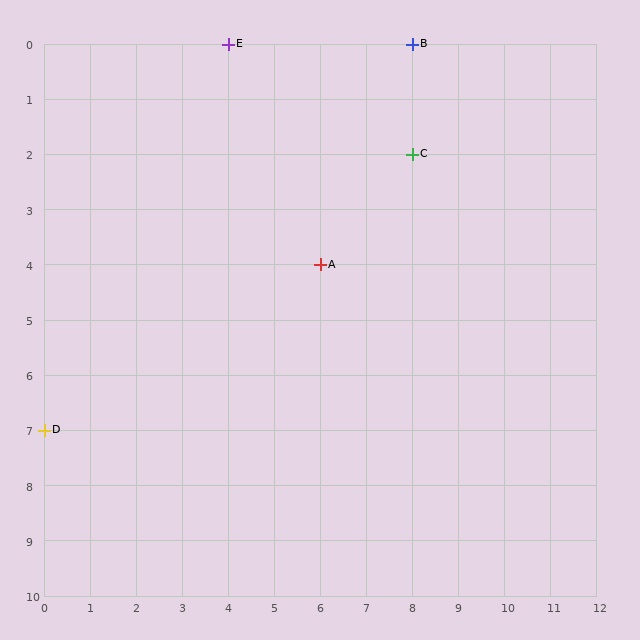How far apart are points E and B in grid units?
Points E and B are 4 columns apart.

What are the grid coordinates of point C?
Point C is at grid coordinates (8, 2).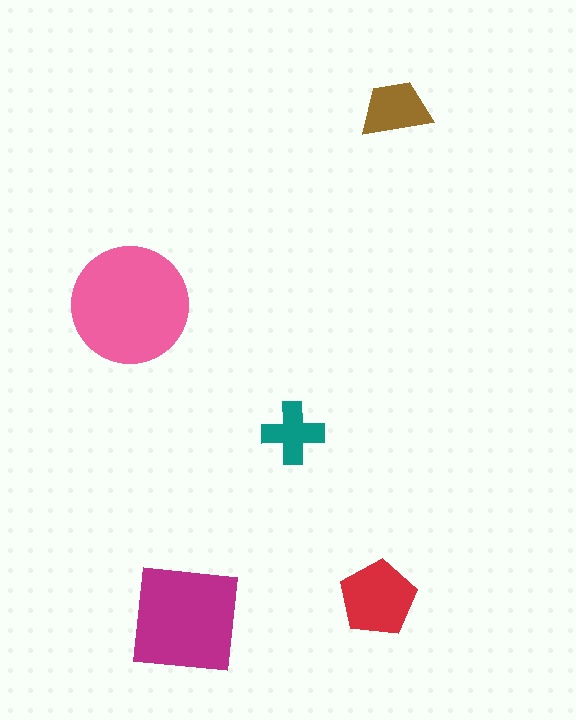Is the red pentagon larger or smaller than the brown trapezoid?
Larger.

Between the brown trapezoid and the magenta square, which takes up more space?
The magenta square.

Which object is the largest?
The pink circle.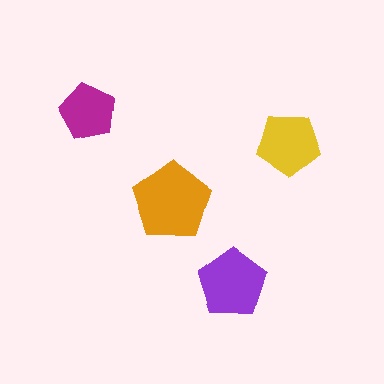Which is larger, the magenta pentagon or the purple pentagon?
The purple one.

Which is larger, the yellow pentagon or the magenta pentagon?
The yellow one.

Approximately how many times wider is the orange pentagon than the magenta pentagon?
About 1.5 times wider.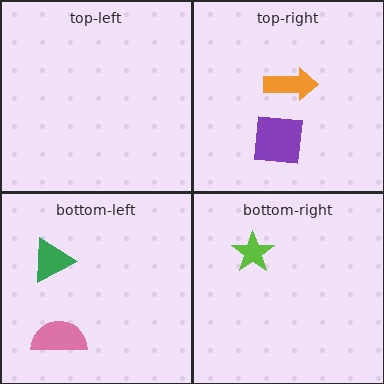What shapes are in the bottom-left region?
The green triangle, the pink semicircle.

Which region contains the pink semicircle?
The bottom-left region.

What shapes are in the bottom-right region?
The lime star.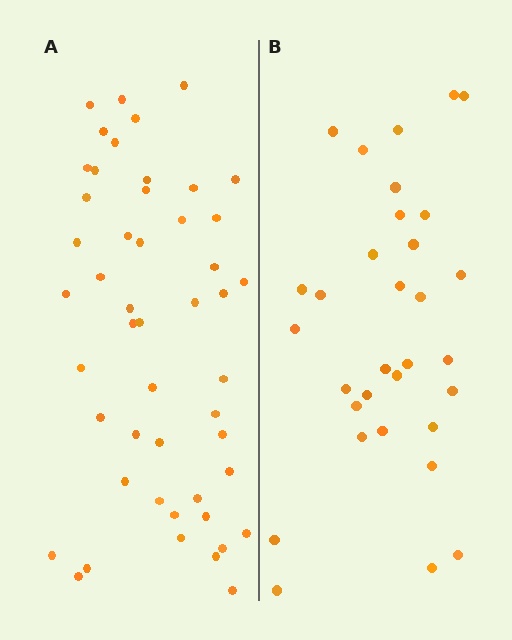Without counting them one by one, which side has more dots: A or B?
Region A (the left region) has more dots.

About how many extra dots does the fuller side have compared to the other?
Region A has approximately 15 more dots than region B.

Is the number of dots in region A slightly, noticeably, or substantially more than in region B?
Region A has substantially more. The ratio is roughly 1.5 to 1.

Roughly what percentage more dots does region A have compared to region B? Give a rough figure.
About 55% more.